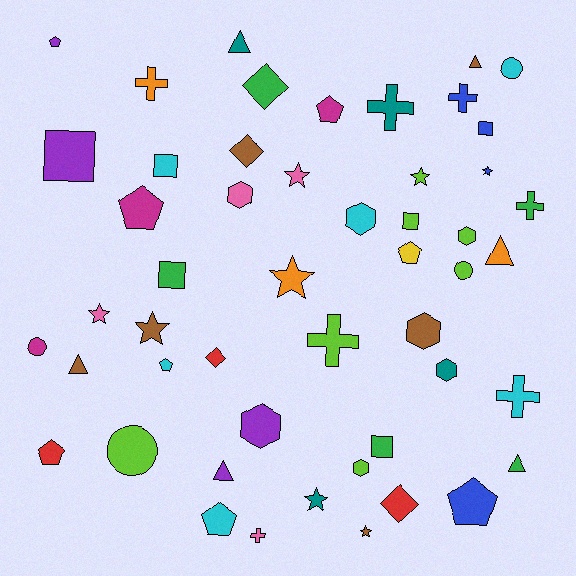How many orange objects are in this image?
There are 3 orange objects.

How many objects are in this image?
There are 50 objects.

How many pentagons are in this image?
There are 8 pentagons.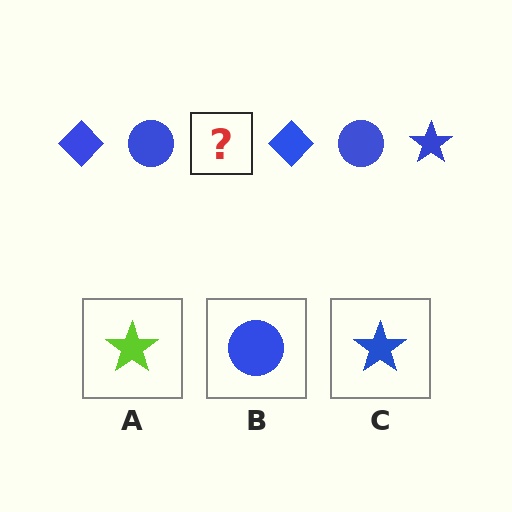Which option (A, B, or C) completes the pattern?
C.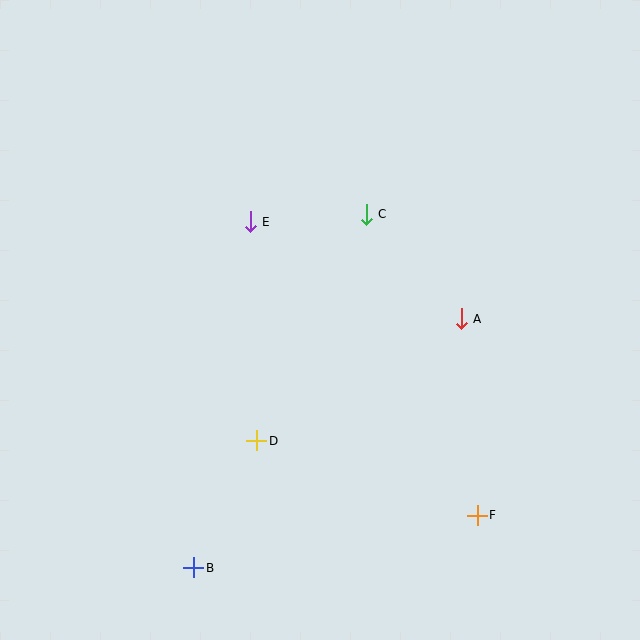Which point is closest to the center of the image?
Point C at (366, 214) is closest to the center.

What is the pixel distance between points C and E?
The distance between C and E is 116 pixels.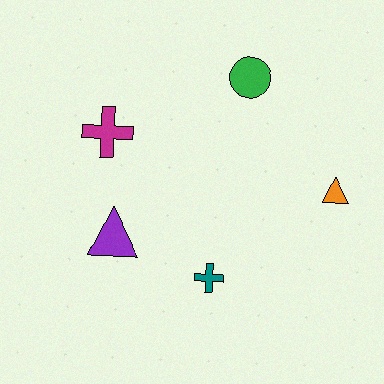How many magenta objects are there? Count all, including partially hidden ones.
There is 1 magenta object.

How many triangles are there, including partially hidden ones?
There are 2 triangles.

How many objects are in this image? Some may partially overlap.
There are 5 objects.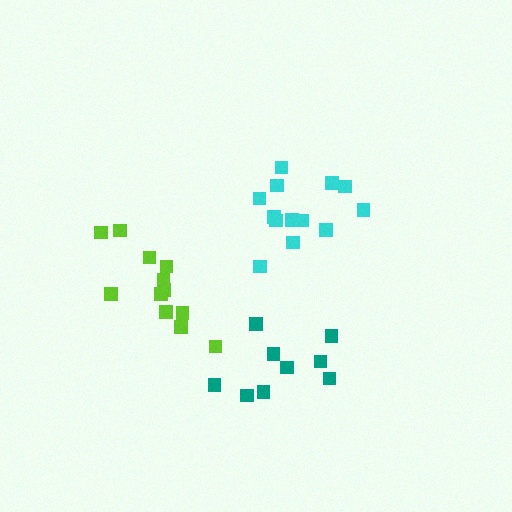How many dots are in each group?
Group 1: 12 dots, Group 2: 13 dots, Group 3: 9 dots (34 total).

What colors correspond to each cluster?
The clusters are colored: lime, cyan, teal.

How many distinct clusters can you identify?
There are 3 distinct clusters.